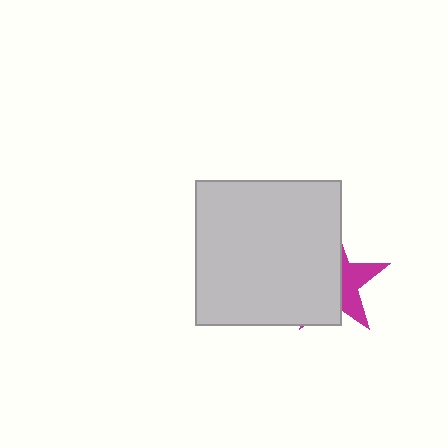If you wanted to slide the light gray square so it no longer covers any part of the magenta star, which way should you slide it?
Slide it left — that is the most direct way to separate the two shapes.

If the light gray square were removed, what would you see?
You would see the complete magenta star.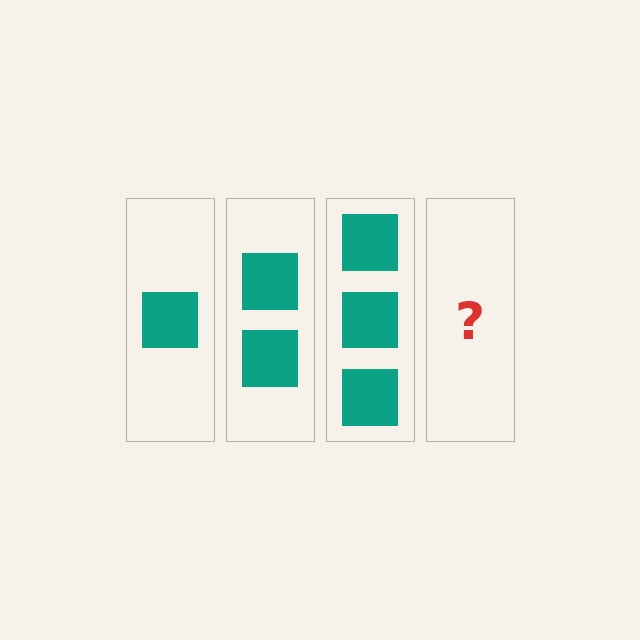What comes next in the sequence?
The next element should be 4 squares.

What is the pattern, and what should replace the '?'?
The pattern is that each step adds one more square. The '?' should be 4 squares.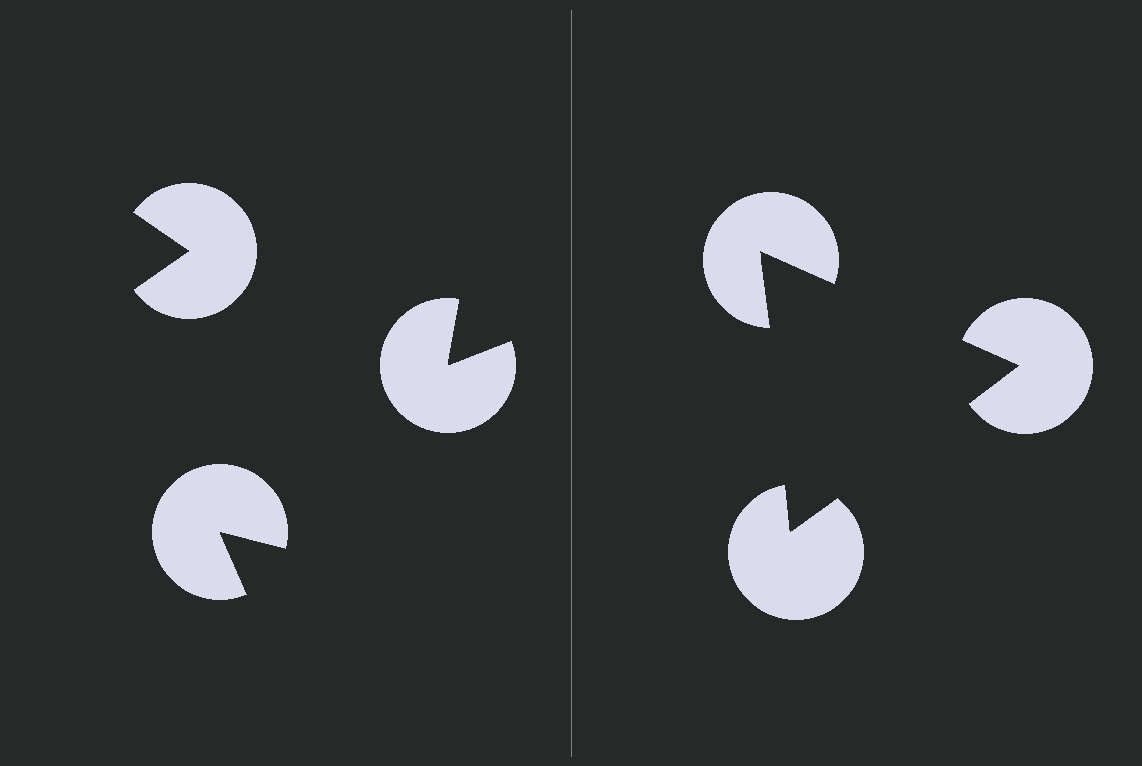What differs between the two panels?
The pac-man discs are positioned identically on both sides; only the wedge orientations differ. On the right they align to a triangle; on the left they are misaligned.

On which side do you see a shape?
An illusory triangle appears on the right side. On the left side the wedge cuts are rotated, so no coherent shape forms.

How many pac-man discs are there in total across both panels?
6 — 3 on each side.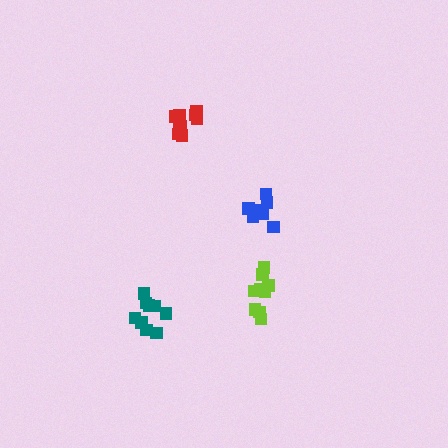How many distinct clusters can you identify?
There are 4 distinct clusters.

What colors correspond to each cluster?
The clusters are colored: lime, teal, red, blue.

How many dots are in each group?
Group 1: 9 dots, Group 2: 9 dots, Group 3: 9 dots, Group 4: 7 dots (34 total).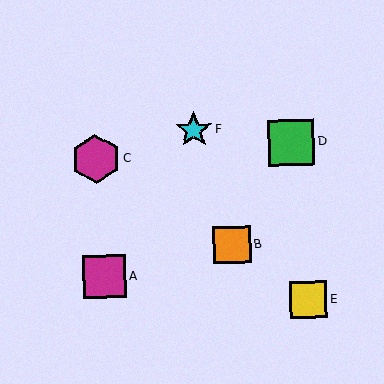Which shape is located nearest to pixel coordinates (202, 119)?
The cyan star (labeled F) at (194, 130) is nearest to that location.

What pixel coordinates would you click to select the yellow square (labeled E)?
Click at (308, 299) to select the yellow square E.